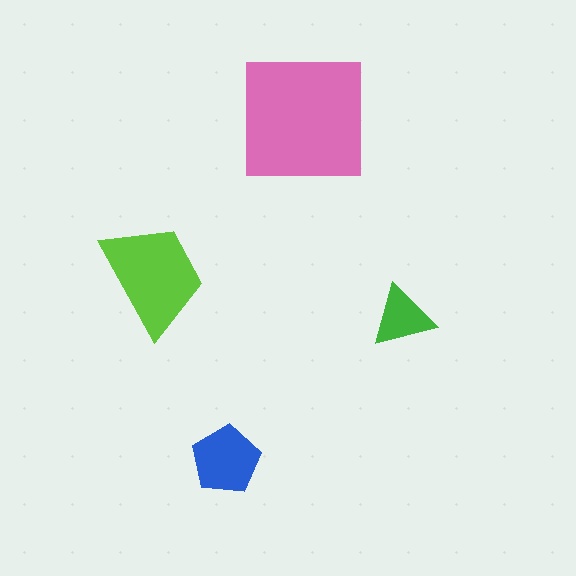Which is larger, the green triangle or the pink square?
The pink square.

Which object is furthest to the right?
The green triangle is rightmost.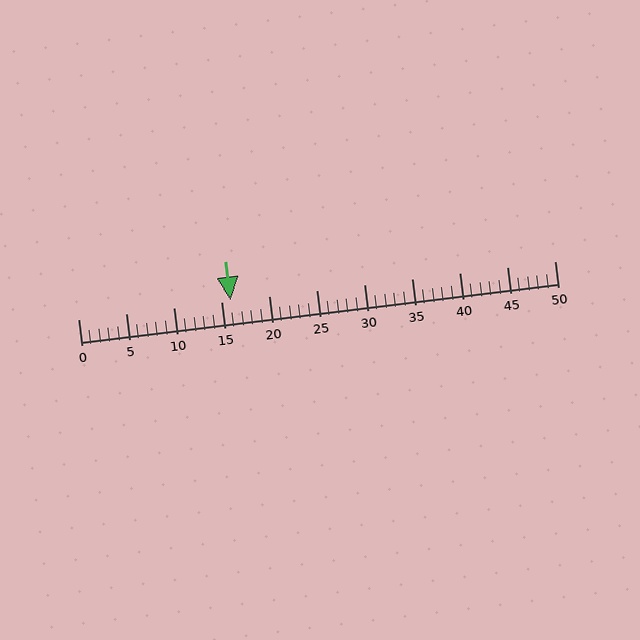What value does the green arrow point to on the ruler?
The green arrow points to approximately 16.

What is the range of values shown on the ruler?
The ruler shows values from 0 to 50.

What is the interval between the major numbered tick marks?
The major tick marks are spaced 5 units apart.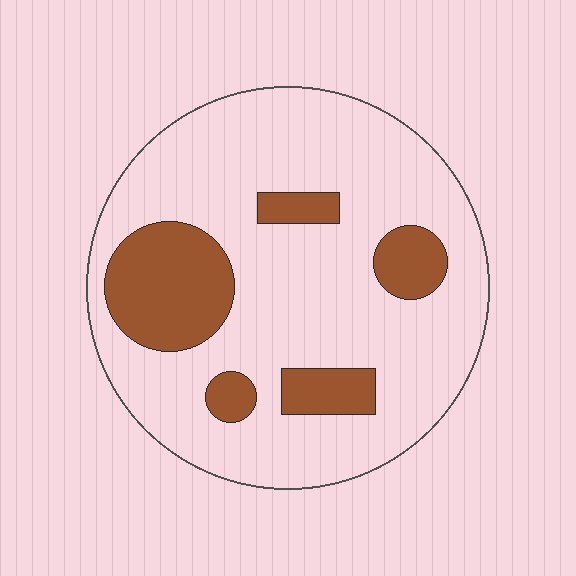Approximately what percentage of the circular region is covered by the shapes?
Approximately 20%.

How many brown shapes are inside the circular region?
5.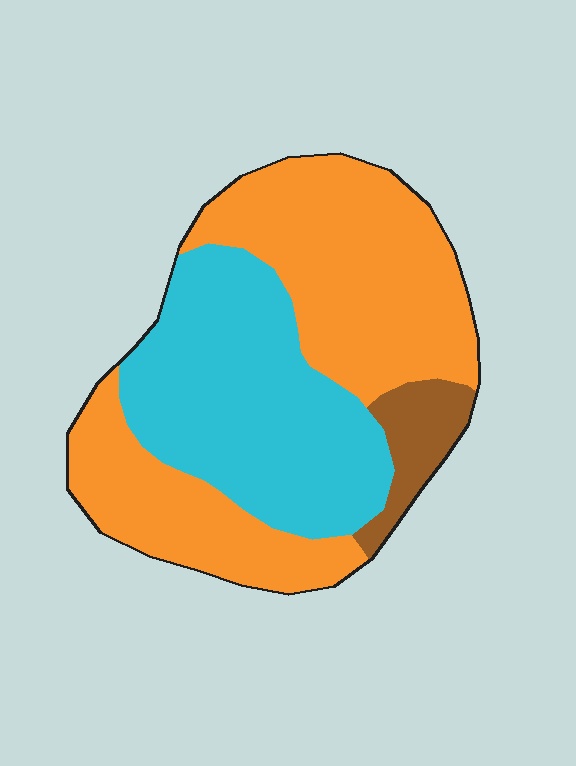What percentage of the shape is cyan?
Cyan takes up about two fifths (2/5) of the shape.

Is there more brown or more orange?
Orange.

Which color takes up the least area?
Brown, at roughly 5%.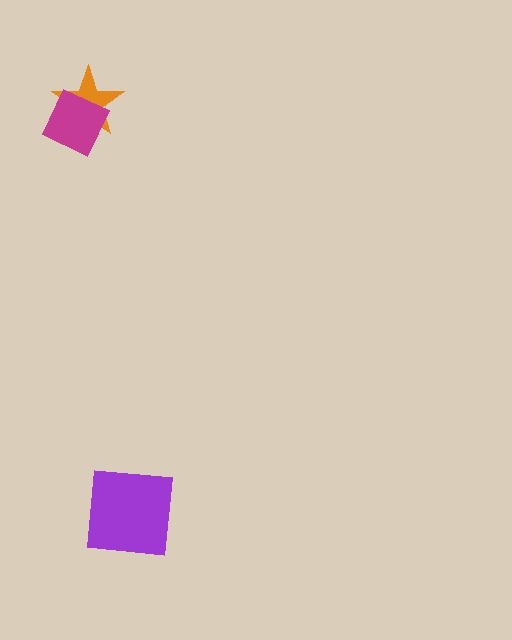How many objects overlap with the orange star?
1 object overlaps with the orange star.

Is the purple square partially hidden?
No, no other shape covers it.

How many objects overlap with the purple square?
0 objects overlap with the purple square.